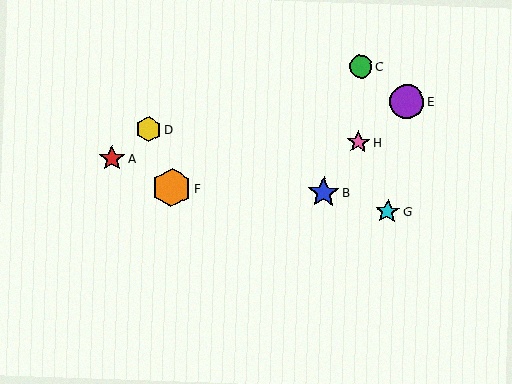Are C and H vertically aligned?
Yes, both are at x≈361.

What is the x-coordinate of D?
Object D is at x≈148.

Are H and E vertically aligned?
No, H is at x≈358 and E is at x≈407.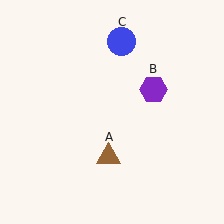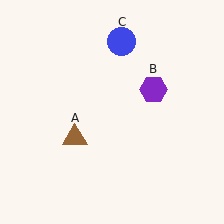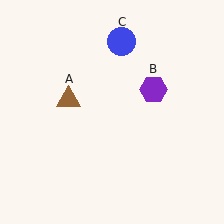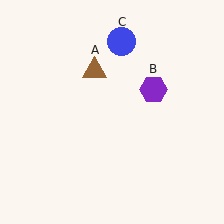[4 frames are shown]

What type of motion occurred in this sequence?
The brown triangle (object A) rotated clockwise around the center of the scene.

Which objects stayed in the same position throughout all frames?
Purple hexagon (object B) and blue circle (object C) remained stationary.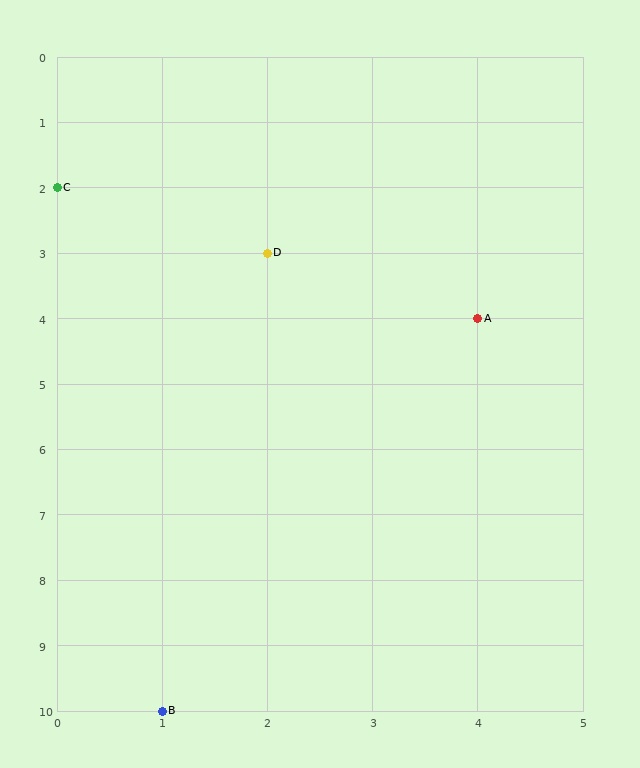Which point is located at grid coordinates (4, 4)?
Point A is at (4, 4).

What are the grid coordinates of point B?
Point B is at grid coordinates (1, 10).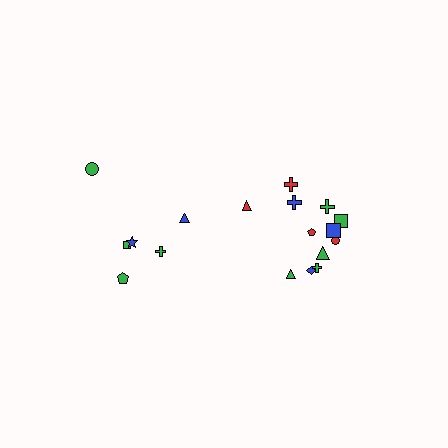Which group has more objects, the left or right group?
The right group.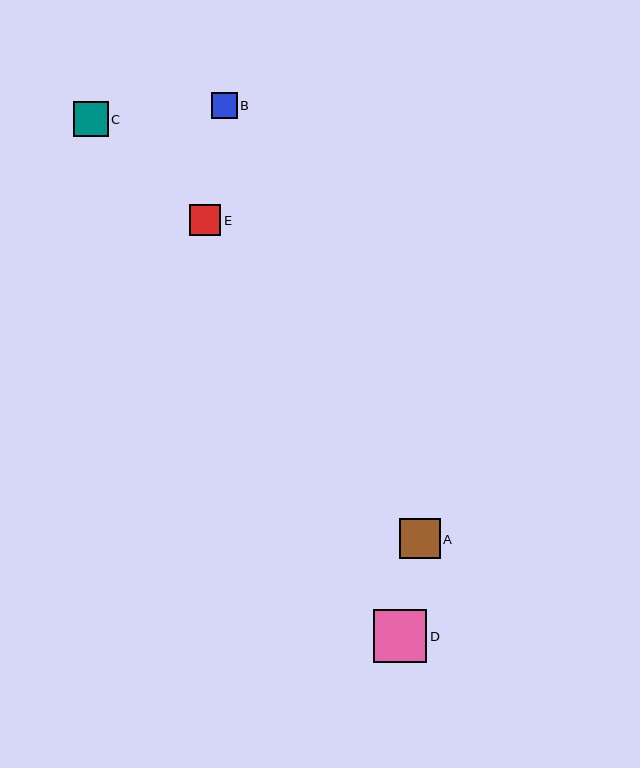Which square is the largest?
Square D is the largest with a size of approximately 53 pixels.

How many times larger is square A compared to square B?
Square A is approximately 1.6 times the size of square B.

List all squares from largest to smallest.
From largest to smallest: D, A, C, E, B.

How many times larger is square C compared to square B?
Square C is approximately 1.3 times the size of square B.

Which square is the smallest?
Square B is the smallest with a size of approximately 26 pixels.